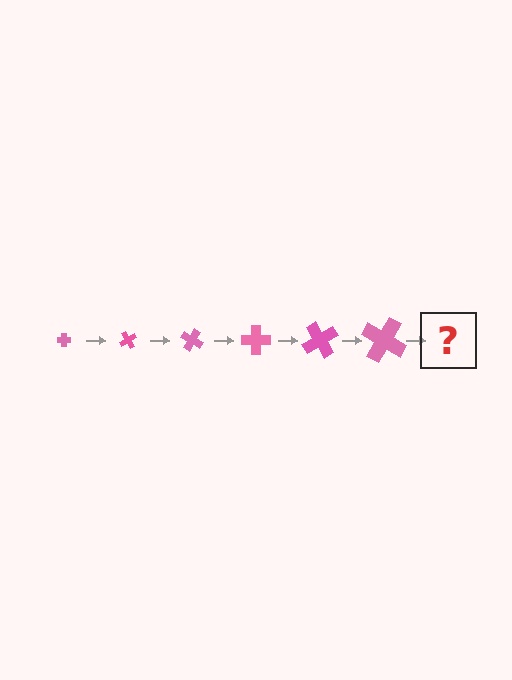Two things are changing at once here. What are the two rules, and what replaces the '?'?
The two rules are that the cross grows larger each step and it rotates 60 degrees each step. The '?' should be a cross, larger than the previous one and rotated 360 degrees from the start.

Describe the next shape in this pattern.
It should be a cross, larger than the previous one and rotated 360 degrees from the start.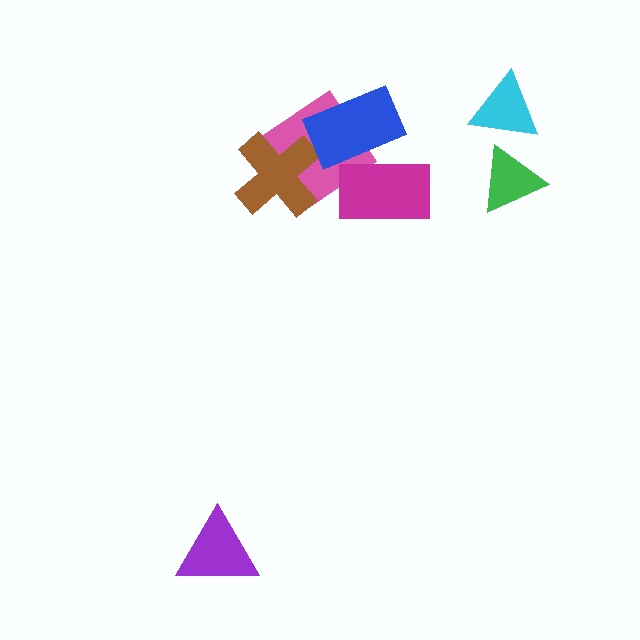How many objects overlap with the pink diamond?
3 objects overlap with the pink diamond.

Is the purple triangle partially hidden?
No, no other shape covers it.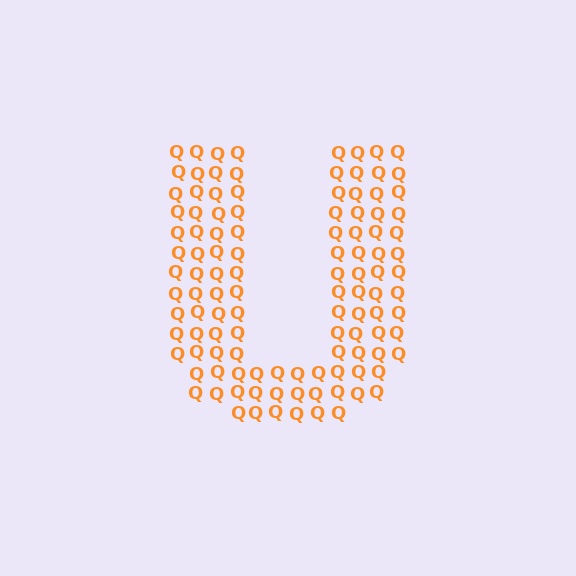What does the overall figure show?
The overall figure shows the letter U.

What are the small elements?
The small elements are letter Q's.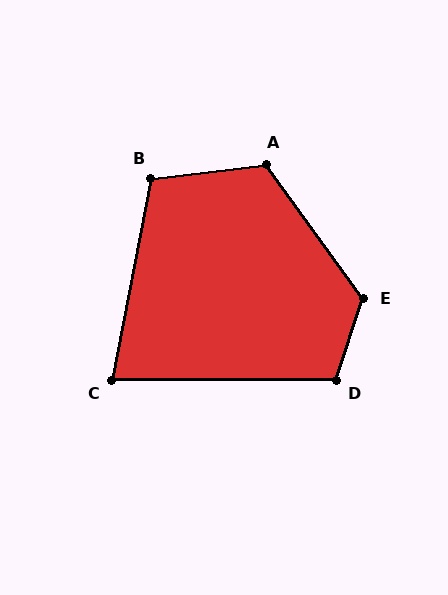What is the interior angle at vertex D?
Approximately 108 degrees (obtuse).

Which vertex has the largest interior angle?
E, at approximately 126 degrees.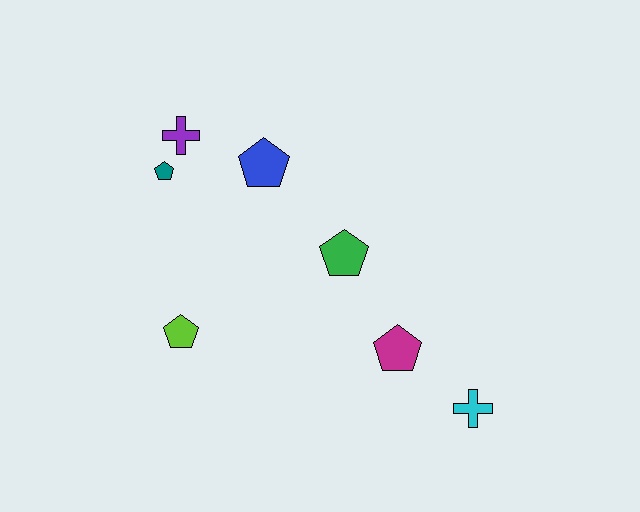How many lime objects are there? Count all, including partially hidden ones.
There is 1 lime object.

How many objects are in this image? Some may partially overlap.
There are 7 objects.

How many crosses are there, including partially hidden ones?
There are 2 crosses.